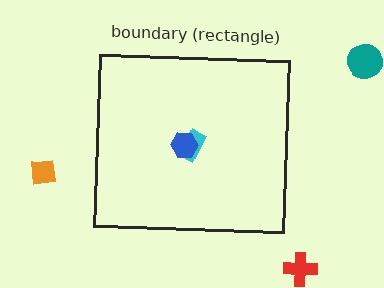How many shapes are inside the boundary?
2 inside, 3 outside.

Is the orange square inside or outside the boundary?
Outside.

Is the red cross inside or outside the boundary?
Outside.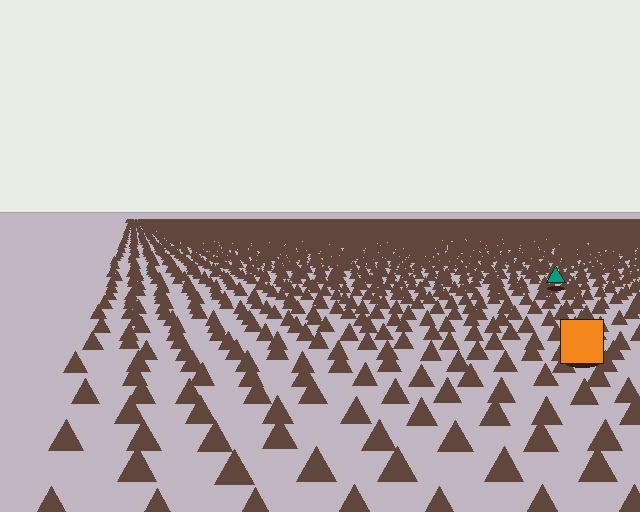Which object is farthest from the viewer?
The teal triangle is farthest from the viewer. It appears smaller and the ground texture around it is denser.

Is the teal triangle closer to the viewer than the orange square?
No. The orange square is closer — you can tell from the texture gradient: the ground texture is coarser near it.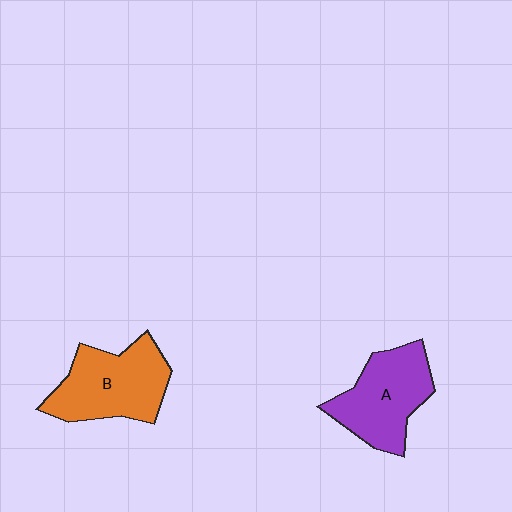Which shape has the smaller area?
Shape A (purple).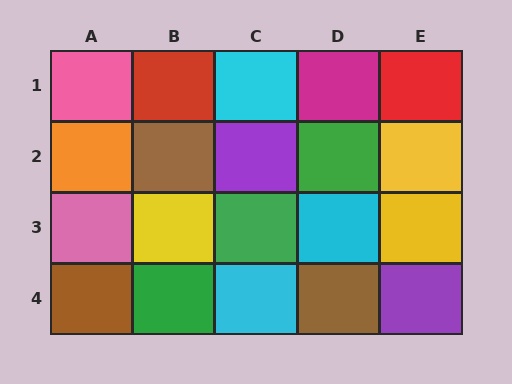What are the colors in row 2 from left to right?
Orange, brown, purple, green, yellow.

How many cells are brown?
3 cells are brown.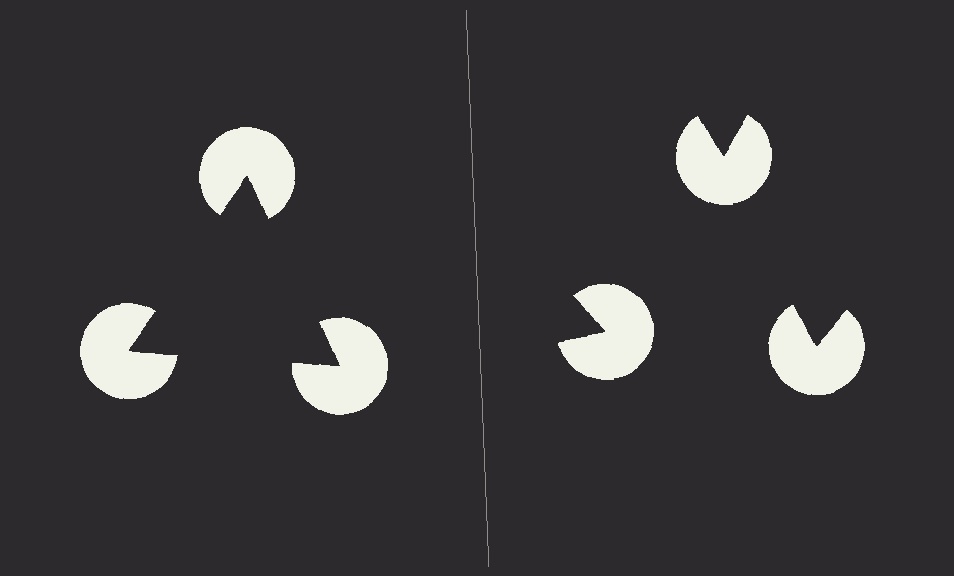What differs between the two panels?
The pac-man discs are positioned identically on both sides; only the wedge orientations differ. On the left they align to a triangle; on the right they are misaligned.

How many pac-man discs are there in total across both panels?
6 — 3 on each side.